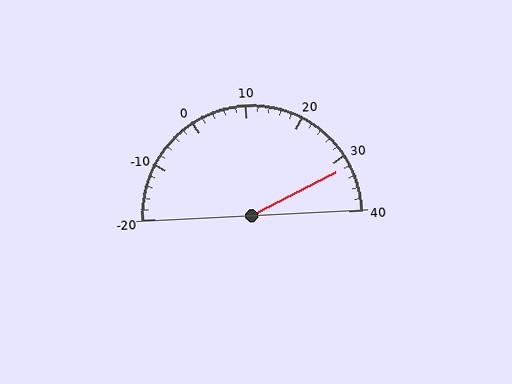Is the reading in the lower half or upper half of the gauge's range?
The reading is in the upper half of the range (-20 to 40).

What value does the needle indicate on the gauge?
The needle indicates approximately 32.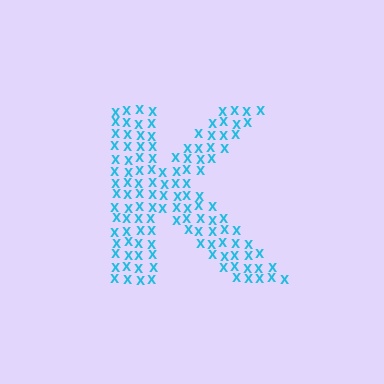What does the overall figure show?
The overall figure shows the letter K.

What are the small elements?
The small elements are letter X's.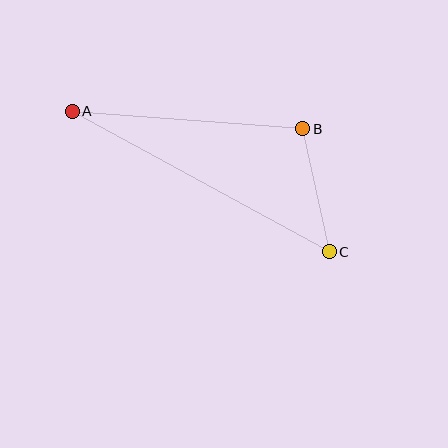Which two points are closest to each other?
Points B and C are closest to each other.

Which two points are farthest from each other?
Points A and C are farthest from each other.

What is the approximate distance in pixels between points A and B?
The distance between A and B is approximately 231 pixels.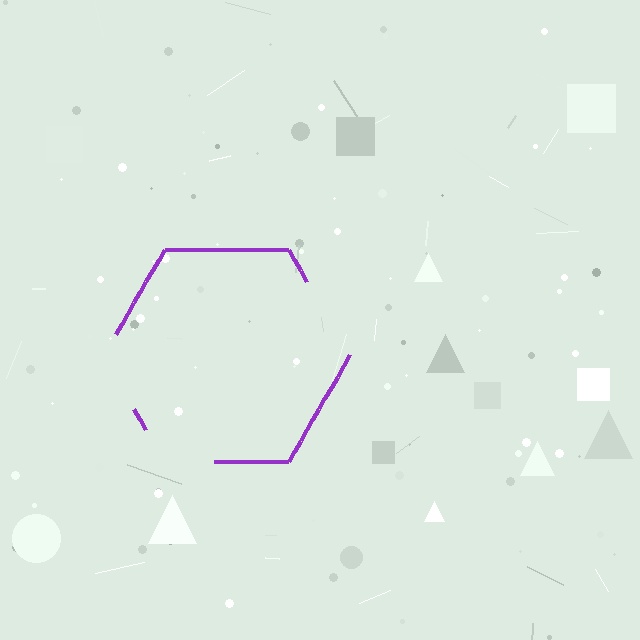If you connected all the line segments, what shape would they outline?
They would outline a hexagon.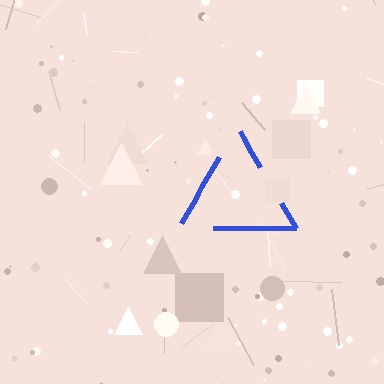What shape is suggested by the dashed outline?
The dashed outline suggests a triangle.